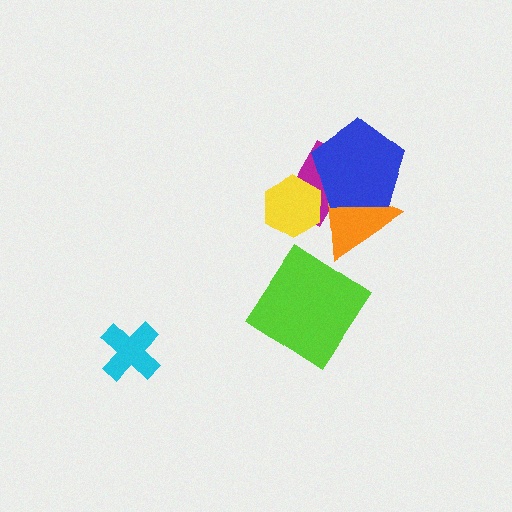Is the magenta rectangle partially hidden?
Yes, it is partially covered by another shape.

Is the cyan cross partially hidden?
No, no other shape covers it.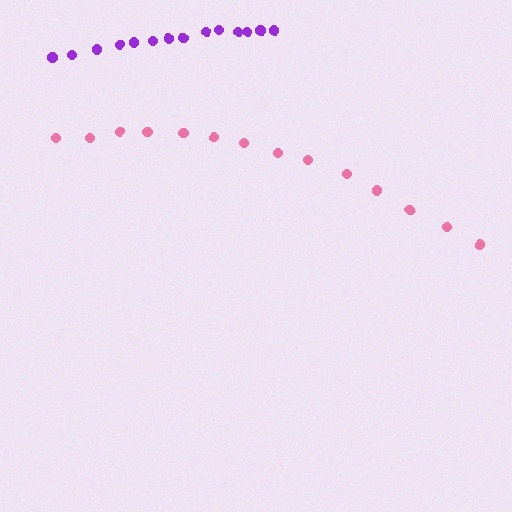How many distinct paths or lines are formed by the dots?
There are 2 distinct paths.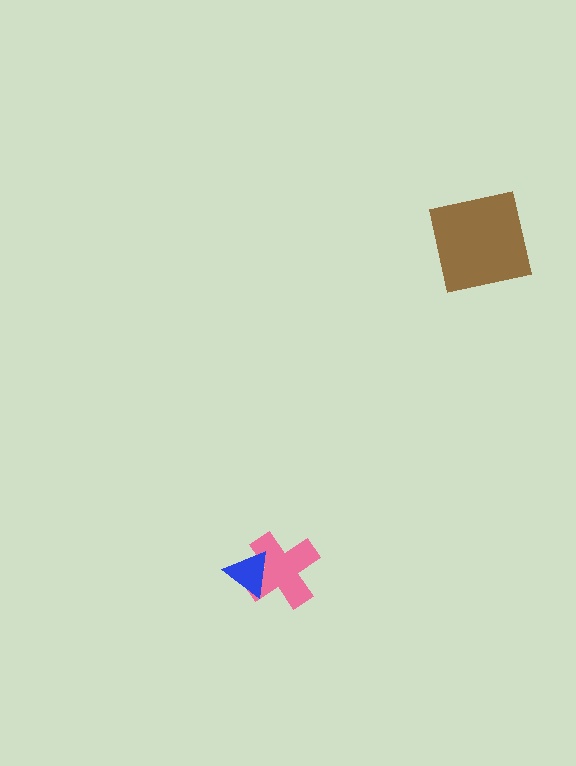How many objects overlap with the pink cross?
1 object overlaps with the pink cross.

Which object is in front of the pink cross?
The blue triangle is in front of the pink cross.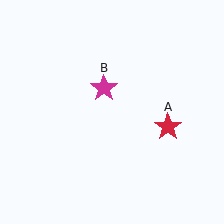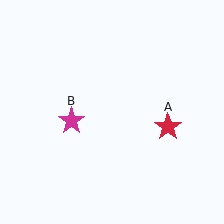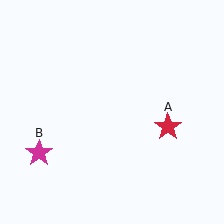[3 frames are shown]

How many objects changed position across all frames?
1 object changed position: magenta star (object B).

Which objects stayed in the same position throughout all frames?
Red star (object A) remained stationary.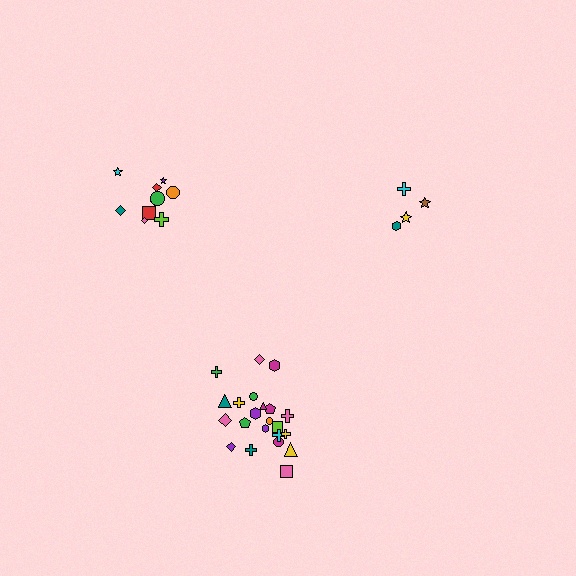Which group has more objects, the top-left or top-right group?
The top-left group.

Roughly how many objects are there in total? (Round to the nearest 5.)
Roughly 35 objects in total.